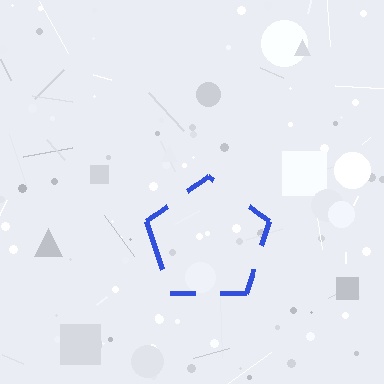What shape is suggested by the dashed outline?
The dashed outline suggests a pentagon.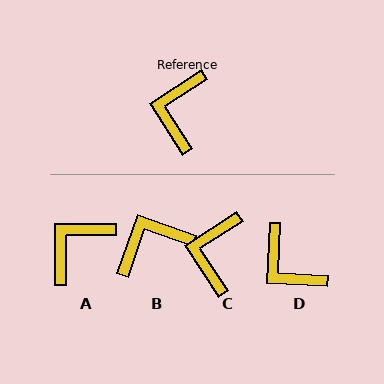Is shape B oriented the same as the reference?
No, it is off by about 52 degrees.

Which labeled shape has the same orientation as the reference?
C.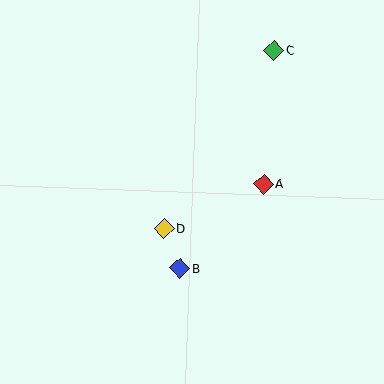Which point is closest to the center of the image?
Point D at (164, 228) is closest to the center.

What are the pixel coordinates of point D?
Point D is at (164, 228).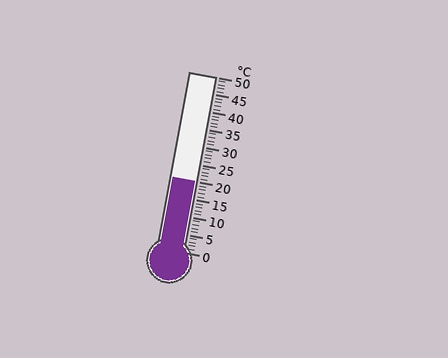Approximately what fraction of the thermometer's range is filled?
The thermometer is filled to approximately 40% of its range.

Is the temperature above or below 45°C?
The temperature is below 45°C.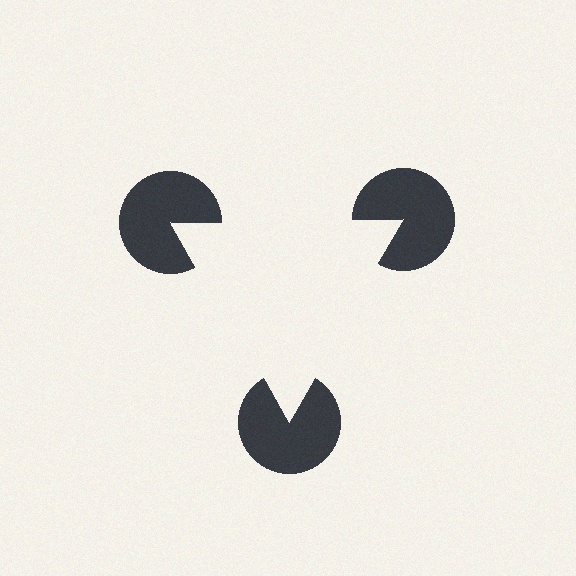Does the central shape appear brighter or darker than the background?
It typically appears slightly brighter than the background, even though no actual brightness change is drawn.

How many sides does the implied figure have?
3 sides.